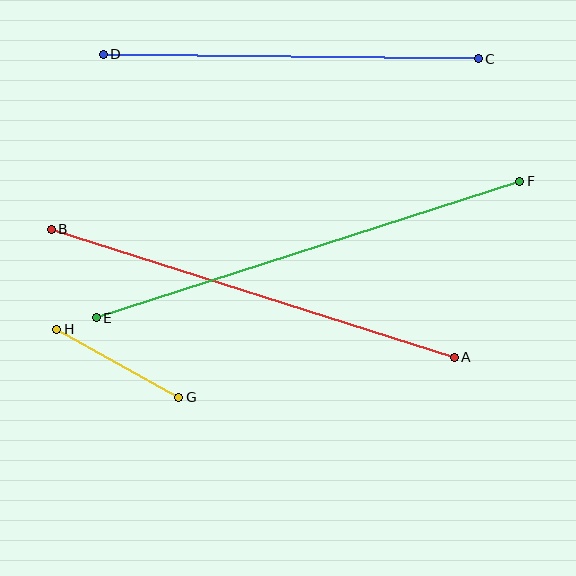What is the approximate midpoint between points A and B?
The midpoint is at approximately (253, 293) pixels.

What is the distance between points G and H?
The distance is approximately 140 pixels.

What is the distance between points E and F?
The distance is approximately 445 pixels.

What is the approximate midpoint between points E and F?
The midpoint is at approximately (308, 250) pixels.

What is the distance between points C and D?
The distance is approximately 375 pixels.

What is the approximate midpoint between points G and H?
The midpoint is at approximately (118, 363) pixels.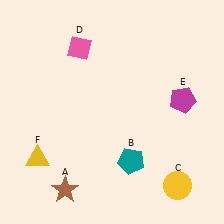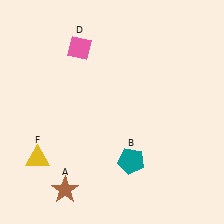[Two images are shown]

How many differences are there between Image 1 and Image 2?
There are 2 differences between the two images.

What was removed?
The magenta pentagon (E), the yellow circle (C) were removed in Image 2.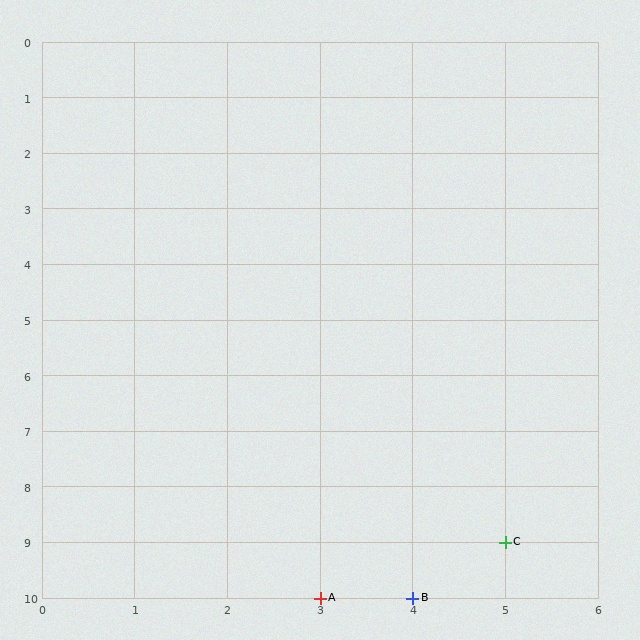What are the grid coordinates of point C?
Point C is at grid coordinates (5, 9).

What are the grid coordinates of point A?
Point A is at grid coordinates (3, 10).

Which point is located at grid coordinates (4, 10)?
Point B is at (4, 10).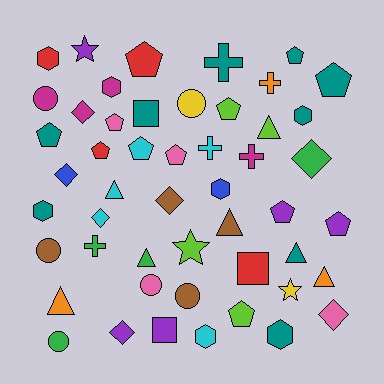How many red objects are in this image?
There are 4 red objects.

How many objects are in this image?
There are 50 objects.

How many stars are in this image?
There are 3 stars.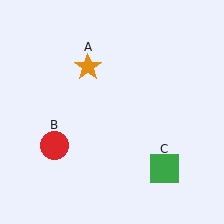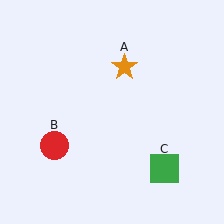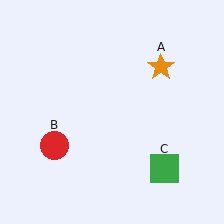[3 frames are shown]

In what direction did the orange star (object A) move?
The orange star (object A) moved right.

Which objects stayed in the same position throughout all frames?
Red circle (object B) and green square (object C) remained stationary.